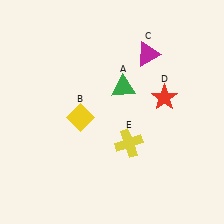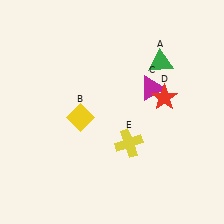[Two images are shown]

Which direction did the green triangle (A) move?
The green triangle (A) moved right.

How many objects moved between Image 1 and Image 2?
2 objects moved between the two images.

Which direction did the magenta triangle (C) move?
The magenta triangle (C) moved down.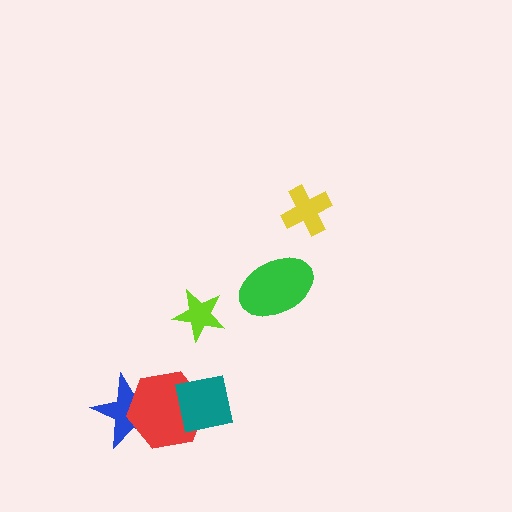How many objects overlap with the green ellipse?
0 objects overlap with the green ellipse.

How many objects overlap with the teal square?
1 object overlaps with the teal square.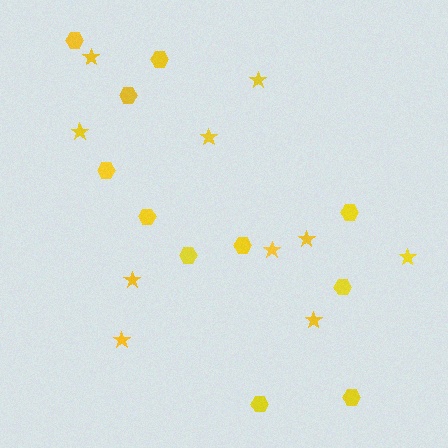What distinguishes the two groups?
There are 2 groups: one group of hexagons (11) and one group of stars (10).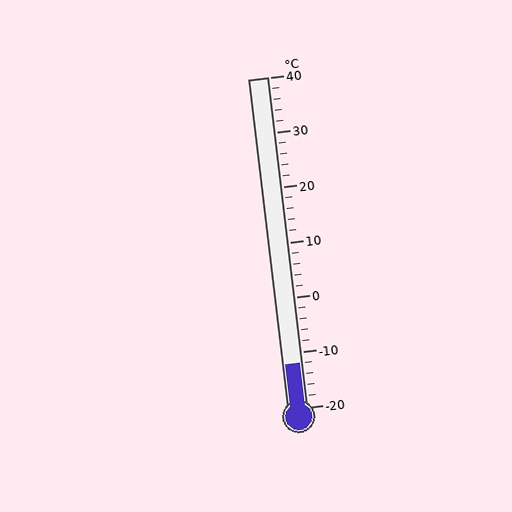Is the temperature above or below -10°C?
The temperature is below -10°C.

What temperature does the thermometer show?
The thermometer shows approximately -12°C.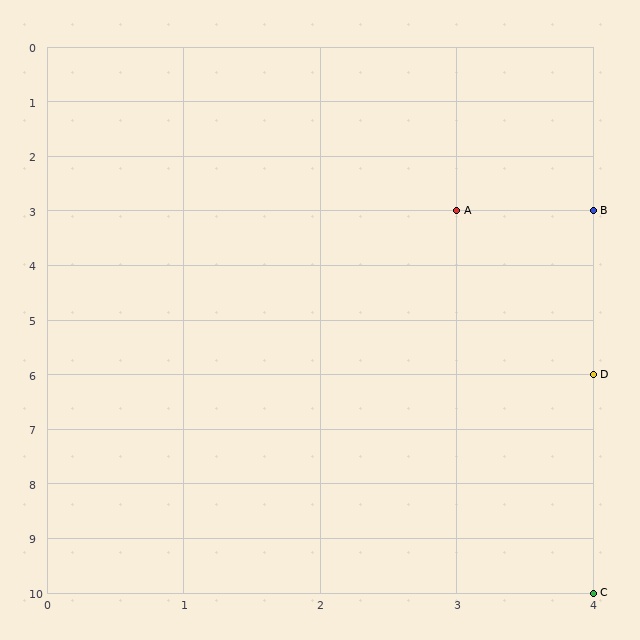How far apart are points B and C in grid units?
Points B and C are 7 rows apart.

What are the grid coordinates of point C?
Point C is at grid coordinates (4, 10).